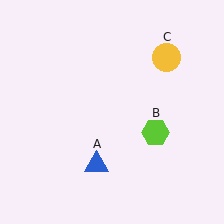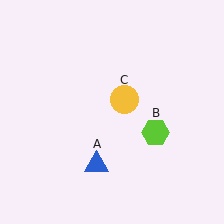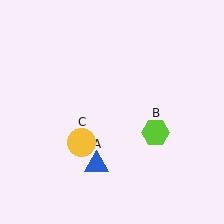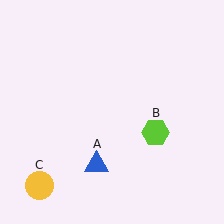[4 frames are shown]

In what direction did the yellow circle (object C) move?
The yellow circle (object C) moved down and to the left.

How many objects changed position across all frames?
1 object changed position: yellow circle (object C).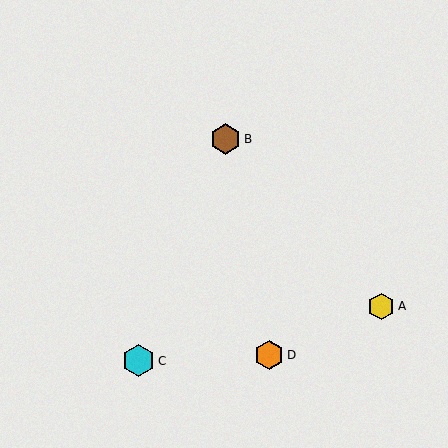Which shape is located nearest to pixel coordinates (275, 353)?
The orange hexagon (labeled D) at (269, 355) is nearest to that location.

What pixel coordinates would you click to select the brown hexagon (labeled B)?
Click at (225, 139) to select the brown hexagon B.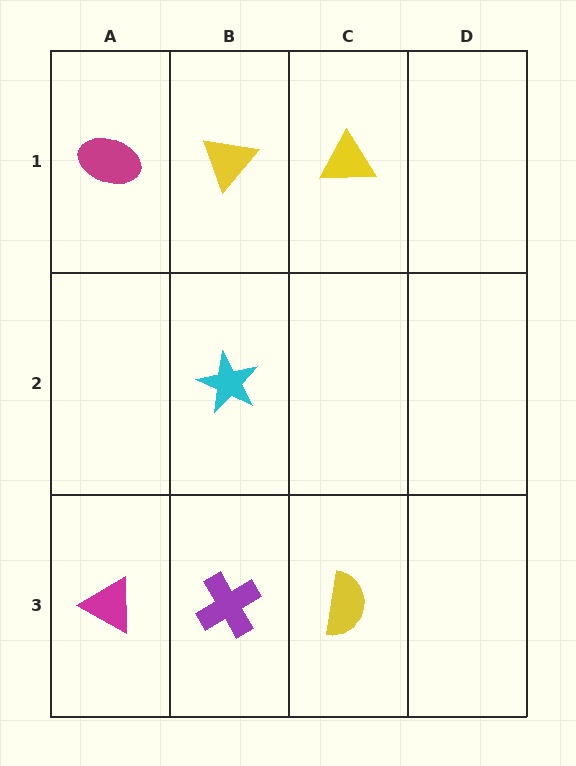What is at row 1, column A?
A magenta ellipse.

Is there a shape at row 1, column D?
No, that cell is empty.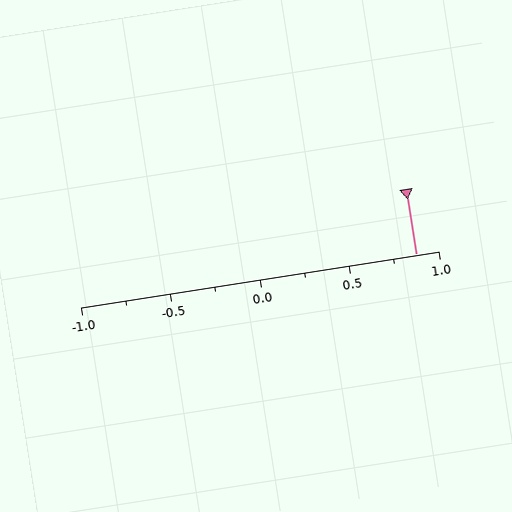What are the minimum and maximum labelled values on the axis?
The axis runs from -1.0 to 1.0.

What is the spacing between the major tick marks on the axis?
The major ticks are spaced 0.5 apart.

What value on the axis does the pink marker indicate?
The marker indicates approximately 0.88.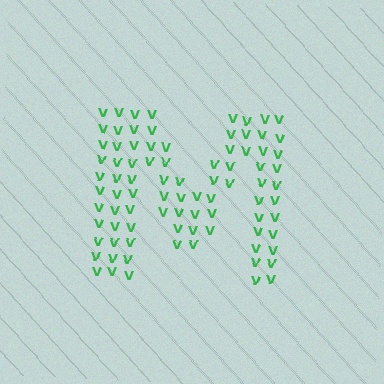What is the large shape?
The large shape is the letter M.